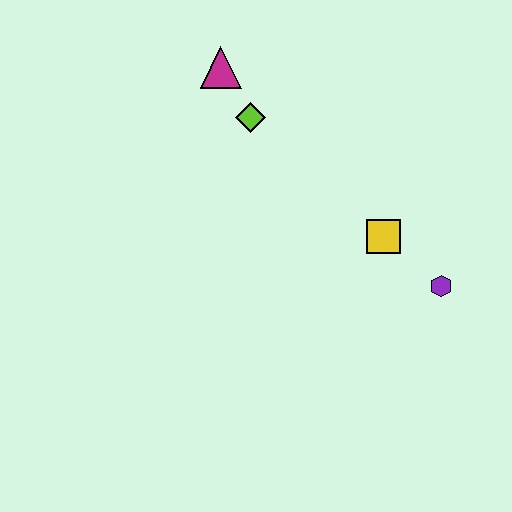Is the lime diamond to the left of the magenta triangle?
No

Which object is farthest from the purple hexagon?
The magenta triangle is farthest from the purple hexagon.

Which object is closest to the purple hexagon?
The yellow square is closest to the purple hexagon.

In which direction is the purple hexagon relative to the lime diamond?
The purple hexagon is to the right of the lime diamond.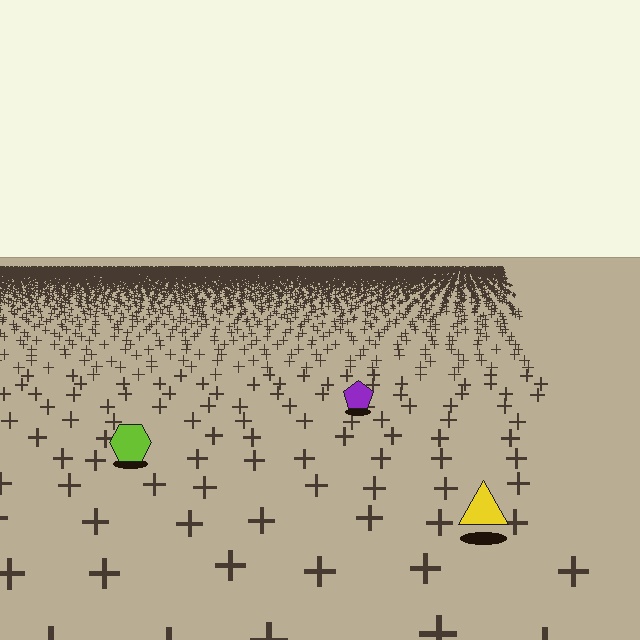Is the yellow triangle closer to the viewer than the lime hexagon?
Yes. The yellow triangle is closer — you can tell from the texture gradient: the ground texture is coarser near it.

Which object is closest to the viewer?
The yellow triangle is closest. The texture marks near it are larger and more spread out.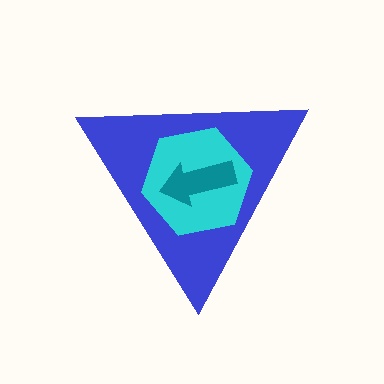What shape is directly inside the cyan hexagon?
The teal arrow.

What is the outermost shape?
The blue triangle.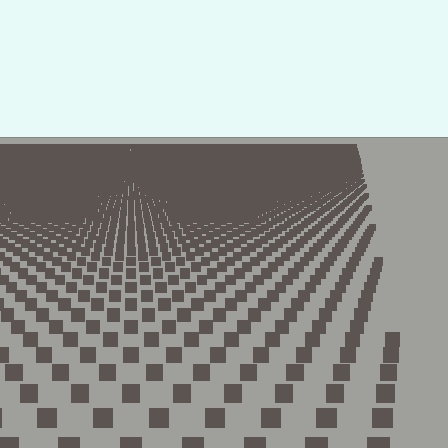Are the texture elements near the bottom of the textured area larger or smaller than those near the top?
Larger. Near the bottom, elements are closer to the viewer and appear at a bigger on-screen size.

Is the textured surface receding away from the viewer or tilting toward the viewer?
The surface is receding away from the viewer. Texture elements get smaller and denser toward the top.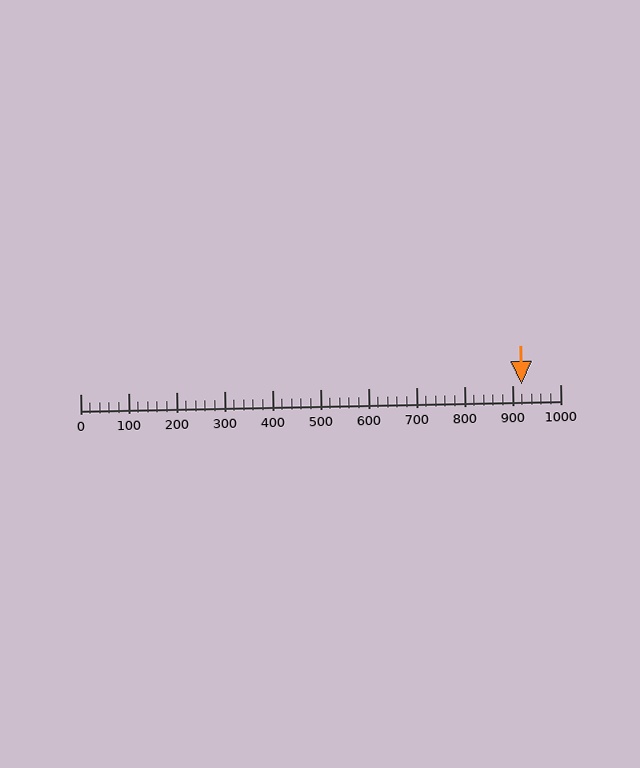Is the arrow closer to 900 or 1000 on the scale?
The arrow is closer to 900.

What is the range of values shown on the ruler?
The ruler shows values from 0 to 1000.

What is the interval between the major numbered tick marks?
The major tick marks are spaced 100 units apart.